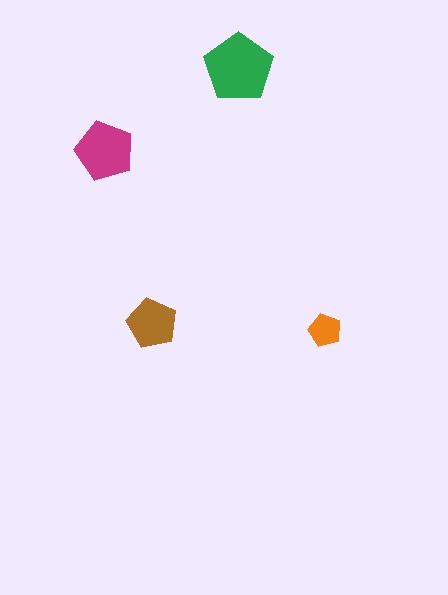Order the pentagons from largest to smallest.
the green one, the magenta one, the brown one, the orange one.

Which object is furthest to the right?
The orange pentagon is rightmost.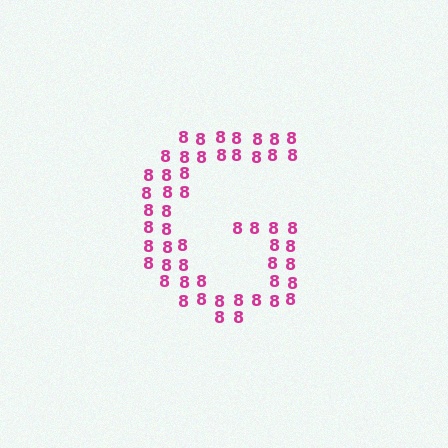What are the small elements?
The small elements are digit 8's.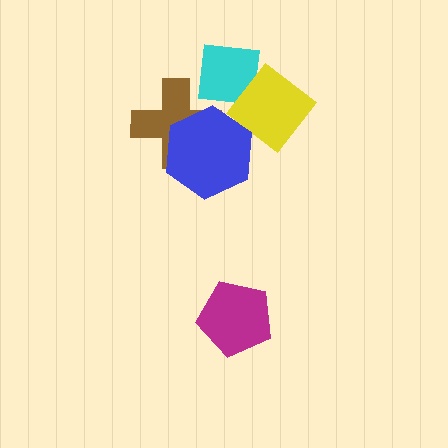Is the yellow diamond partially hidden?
Yes, it is partially covered by another shape.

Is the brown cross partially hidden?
Yes, it is partially covered by another shape.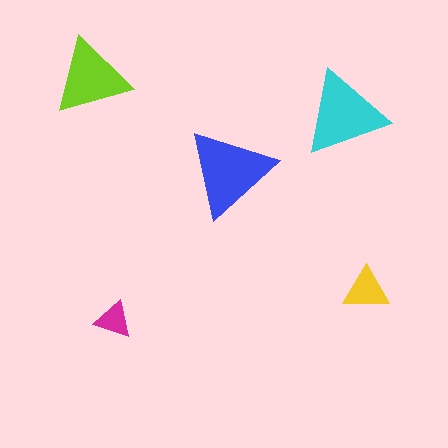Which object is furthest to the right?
The yellow triangle is rightmost.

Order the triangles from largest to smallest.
the blue one, the cyan one, the lime one, the yellow one, the magenta one.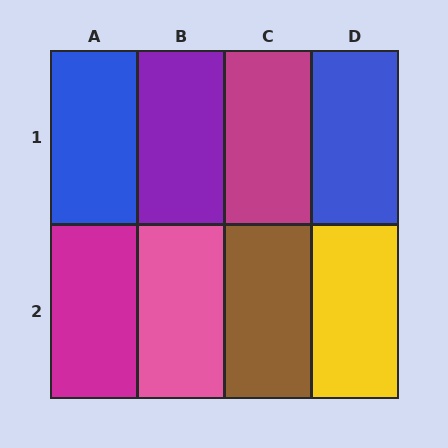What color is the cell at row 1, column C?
Magenta.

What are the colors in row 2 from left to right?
Magenta, pink, brown, yellow.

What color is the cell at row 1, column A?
Blue.